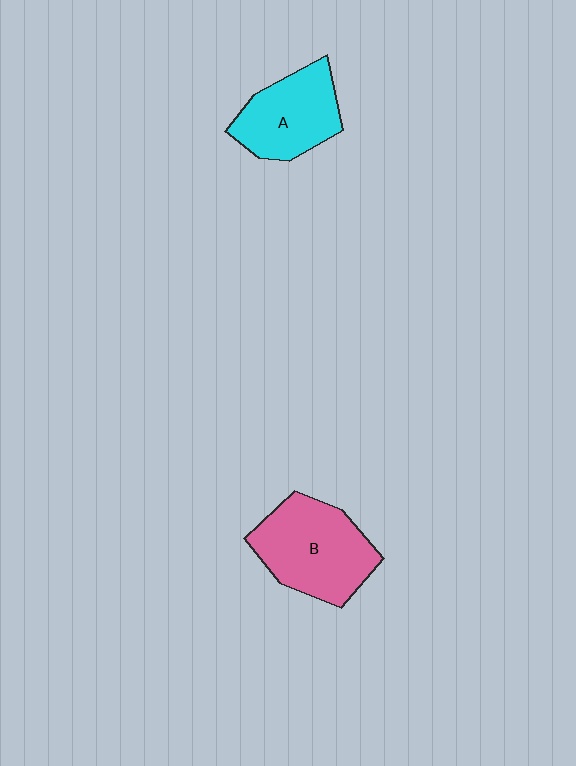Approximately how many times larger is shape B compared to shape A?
Approximately 1.3 times.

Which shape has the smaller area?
Shape A (cyan).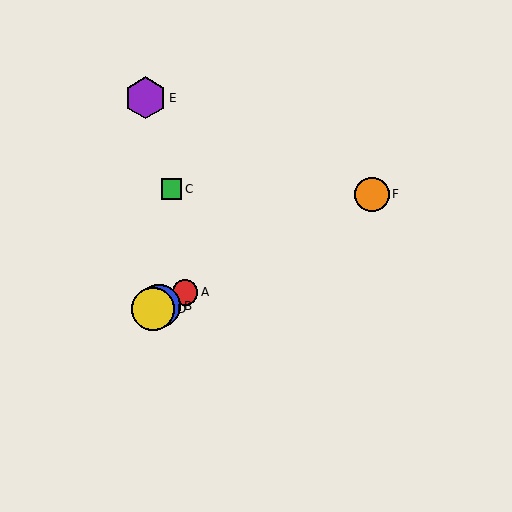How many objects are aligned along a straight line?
4 objects (A, B, D, F) are aligned along a straight line.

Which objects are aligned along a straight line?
Objects A, B, D, F are aligned along a straight line.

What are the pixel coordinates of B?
Object B is at (159, 306).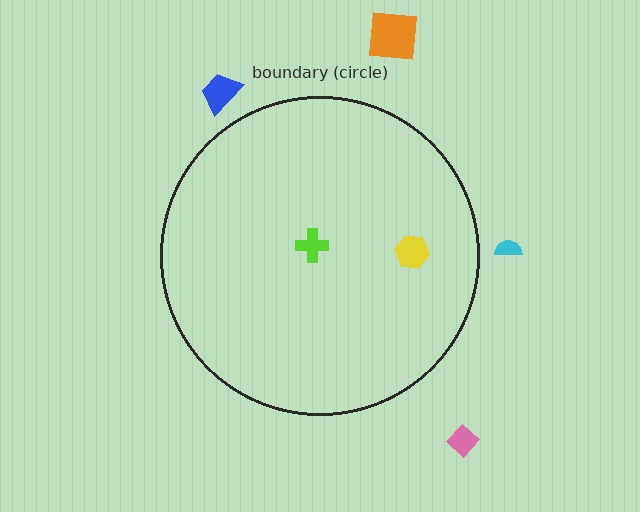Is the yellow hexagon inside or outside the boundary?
Inside.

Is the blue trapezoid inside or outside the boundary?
Outside.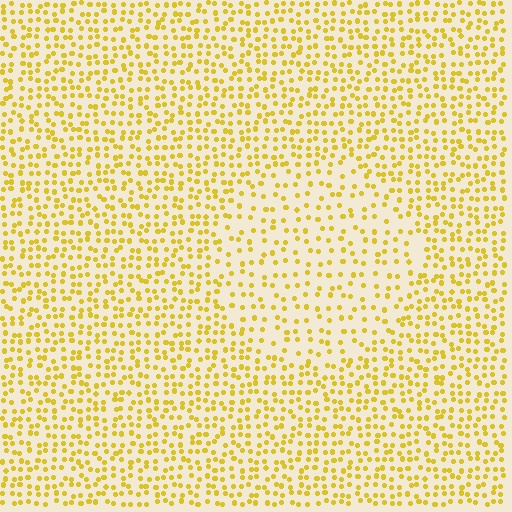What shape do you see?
I see a circle.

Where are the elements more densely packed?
The elements are more densely packed outside the circle boundary.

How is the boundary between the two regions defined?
The boundary is defined by a change in element density (approximately 1.8x ratio). All elements are the same color, size, and shape.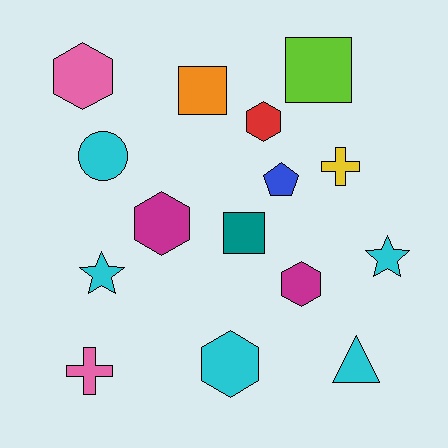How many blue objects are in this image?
There is 1 blue object.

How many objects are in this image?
There are 15 objects.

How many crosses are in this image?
There are 2 crosses.